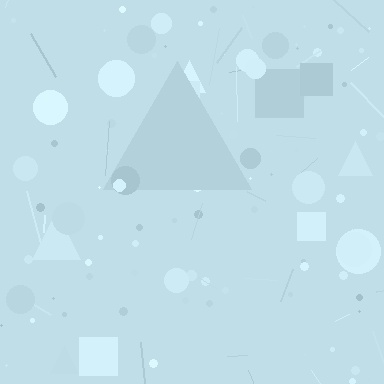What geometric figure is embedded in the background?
A triangle is embedded in the background.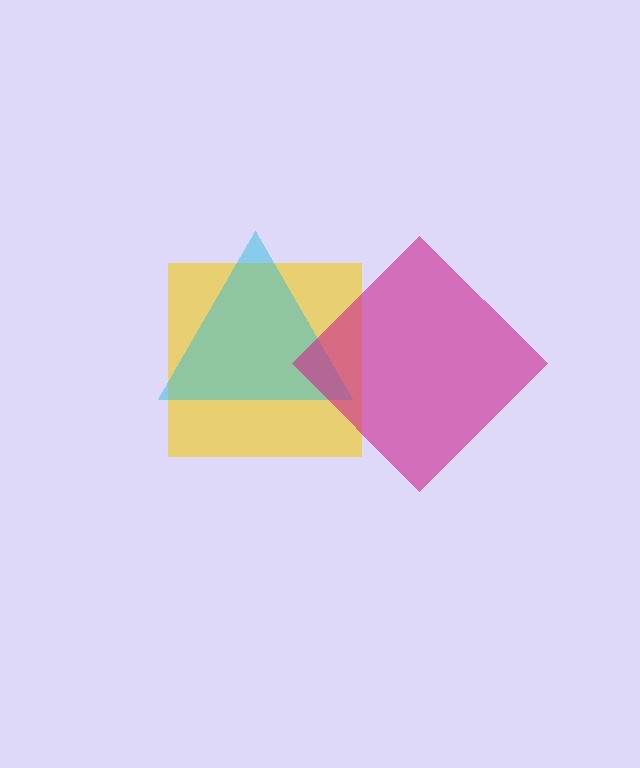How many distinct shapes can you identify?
There are 3 distinct shapes: a yellow square, a cyan triangle, a magenta diamond.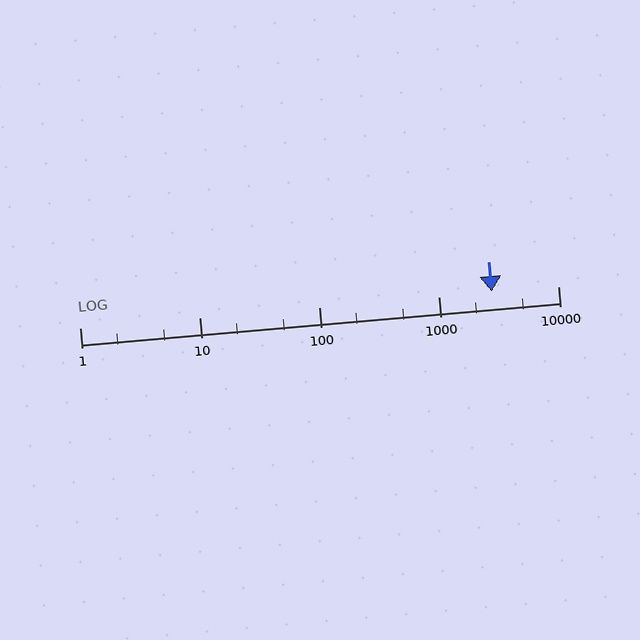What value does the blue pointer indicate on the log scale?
The pointer indicates approximately 2800.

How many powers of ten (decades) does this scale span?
The scale spans 4 decades, from 1 to 10000.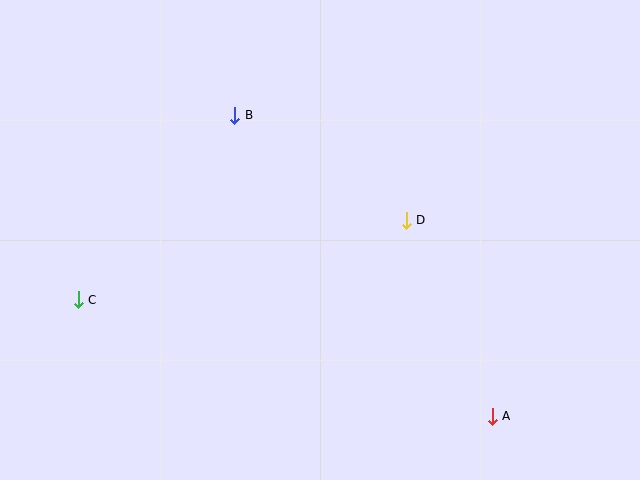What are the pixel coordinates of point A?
Point A is at (492, 416).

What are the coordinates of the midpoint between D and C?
The midpoint between D and C is at (242, 260).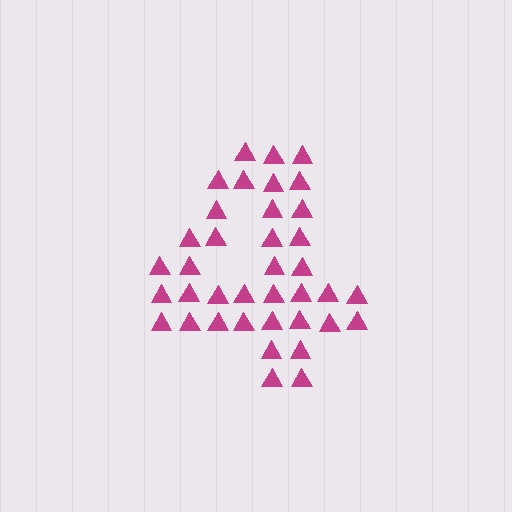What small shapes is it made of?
It is made of small triangles.